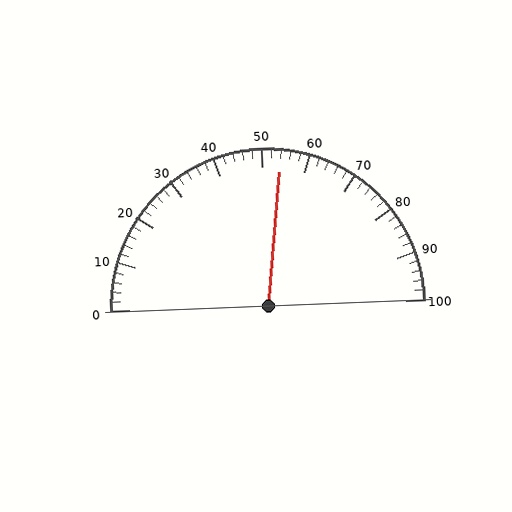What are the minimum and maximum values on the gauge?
The gauge ranges from 0 to 100.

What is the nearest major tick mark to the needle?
The nearest major tick mark is 50.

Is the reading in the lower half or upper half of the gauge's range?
The reading is in the upper half of the range (0 to 100).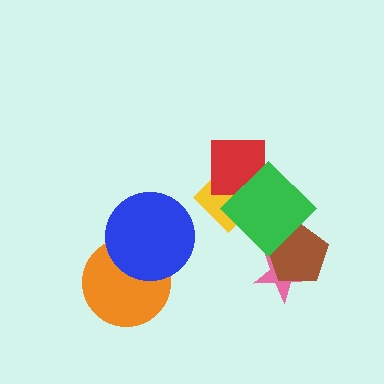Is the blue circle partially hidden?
No, no other shape covers it.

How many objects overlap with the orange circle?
1 object overlaps with the orange circle.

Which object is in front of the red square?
The green diamond is in front of the red square.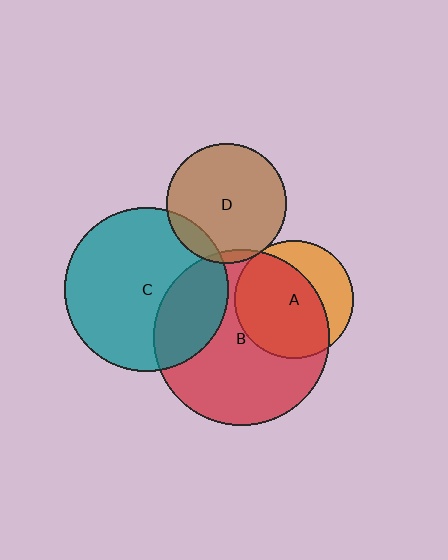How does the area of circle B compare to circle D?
Approximately 2.2 times.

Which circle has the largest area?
Circle B (red).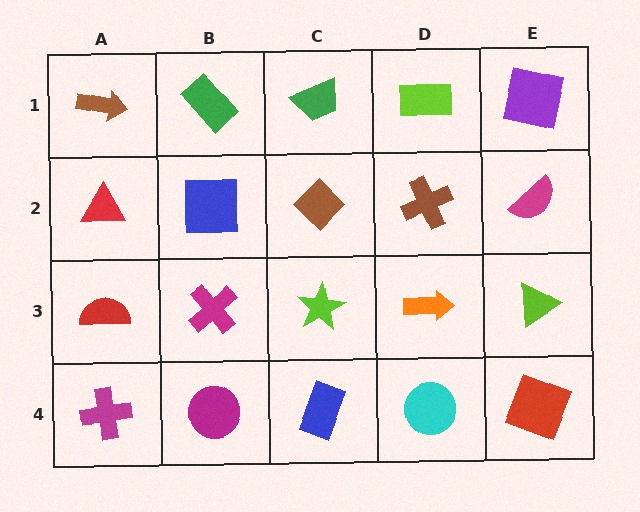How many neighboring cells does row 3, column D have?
4.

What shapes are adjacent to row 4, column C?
A lime star (row 3, column C), a magenta circle (row 4, column B), a cyan circle (row 4, column D).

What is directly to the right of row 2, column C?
A brown cross.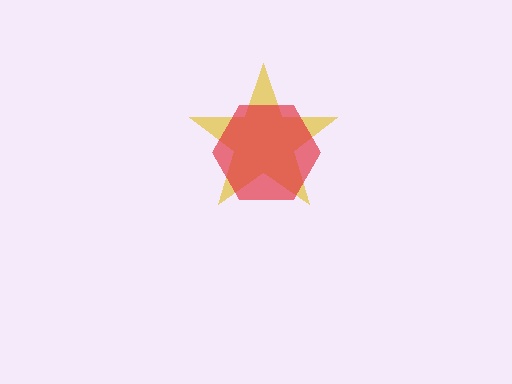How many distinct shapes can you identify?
There are 2 distinct shapes: a yellow star, a red hexagon.